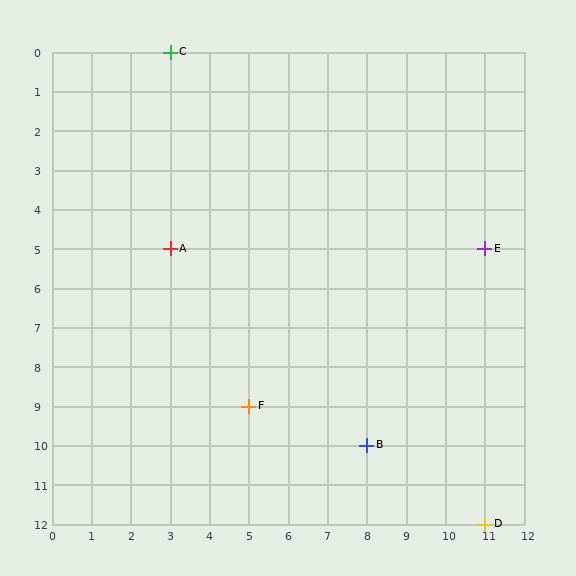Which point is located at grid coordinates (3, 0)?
Point C is at (3, 0).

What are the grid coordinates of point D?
Point D is at grid coordinates (11, 12).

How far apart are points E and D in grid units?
Points E and D are 7 rows apart.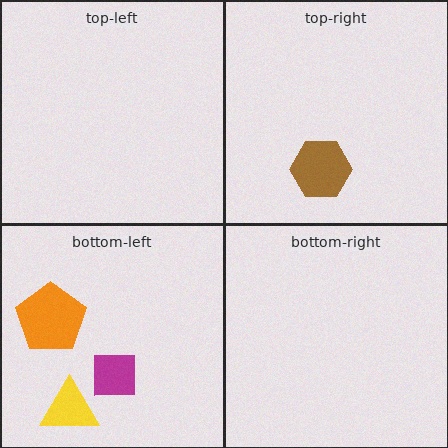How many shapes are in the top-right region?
1.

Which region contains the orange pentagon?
The bottom-left region.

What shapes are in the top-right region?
The brown hexagon.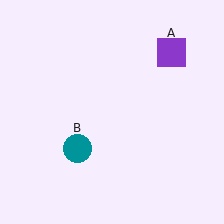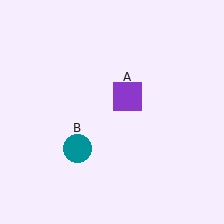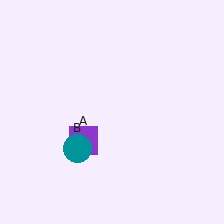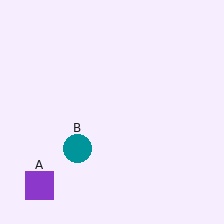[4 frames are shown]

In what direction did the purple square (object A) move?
The purple square (object A) moved down and to the left.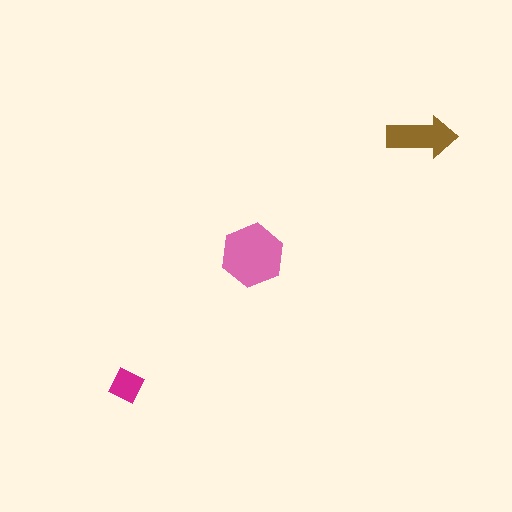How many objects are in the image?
There are 3 objects in the image.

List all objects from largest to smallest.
The pink hexagon, the brown arrow, the magenta square.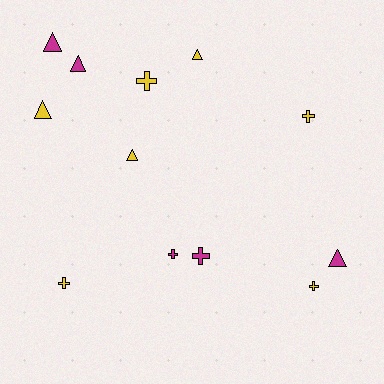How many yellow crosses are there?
There are 4 yellow crosses.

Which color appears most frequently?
Yellow, with 7 objects.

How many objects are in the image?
There are 12 objects.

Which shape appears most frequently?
Triangle, with 6 objects.